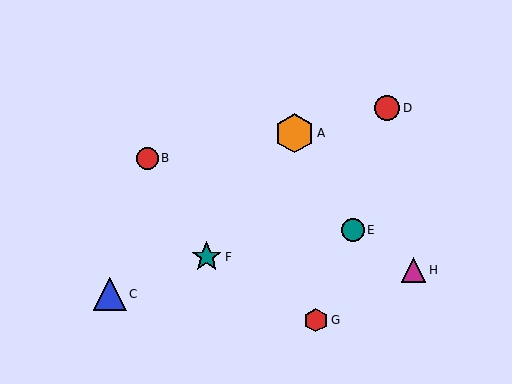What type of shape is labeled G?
Shape G is a red hexagon.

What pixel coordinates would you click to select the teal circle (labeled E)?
Click at (353, 230) to select the teal circle E.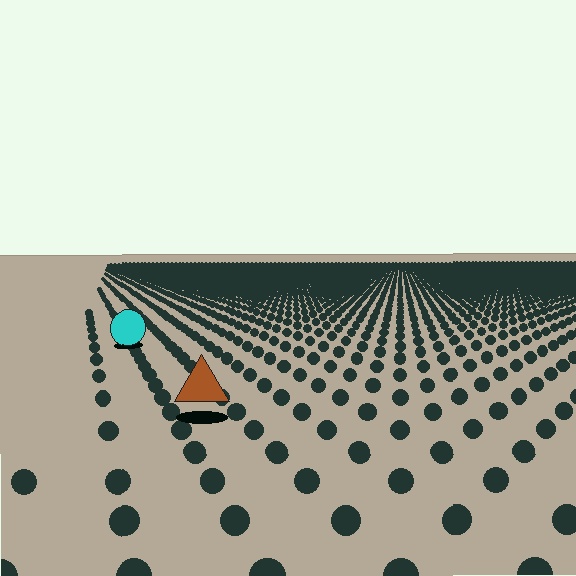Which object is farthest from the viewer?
The cyan circle is farthest from the viewer. It appears smaller and the ground texture around it is denser.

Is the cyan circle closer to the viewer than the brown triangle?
No. The brown triangle is closer — you can tell from the texture gradient: the ground texture is coarser near it.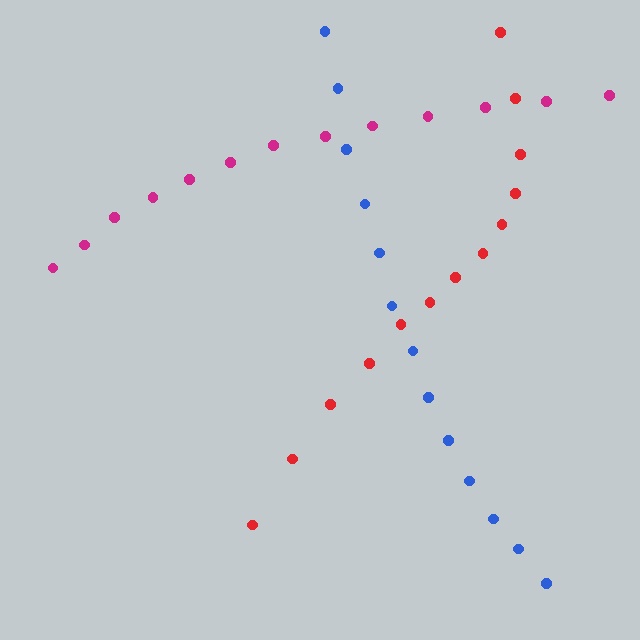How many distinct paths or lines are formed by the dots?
There are 3 distinct paths.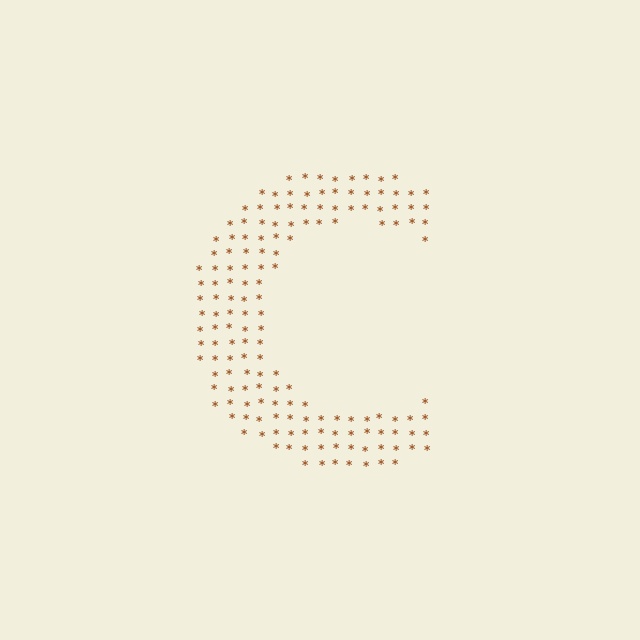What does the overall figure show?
The overall figure shows the letter C.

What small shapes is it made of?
It is made of small asterisks.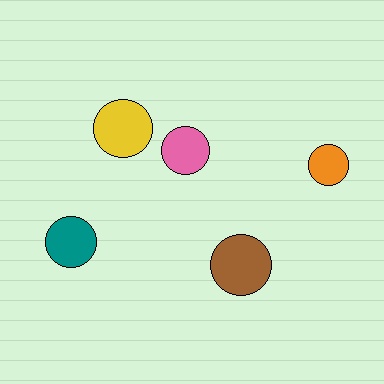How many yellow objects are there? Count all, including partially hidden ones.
There is 1 yellow object.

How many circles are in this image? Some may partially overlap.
There are 5 circles.